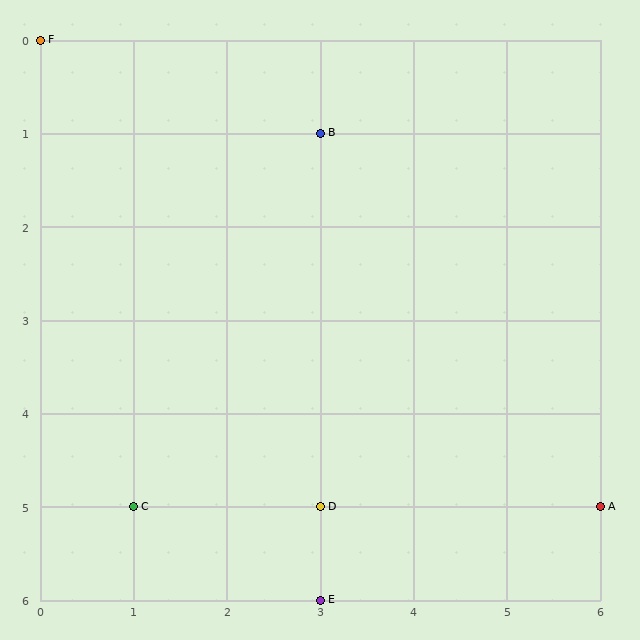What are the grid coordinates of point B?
Point B is at grid coordinates (3, 1).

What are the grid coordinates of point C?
Point C is at grid coordinates (1, 5).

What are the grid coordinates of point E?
Point E is at grid coordinates (3, 6).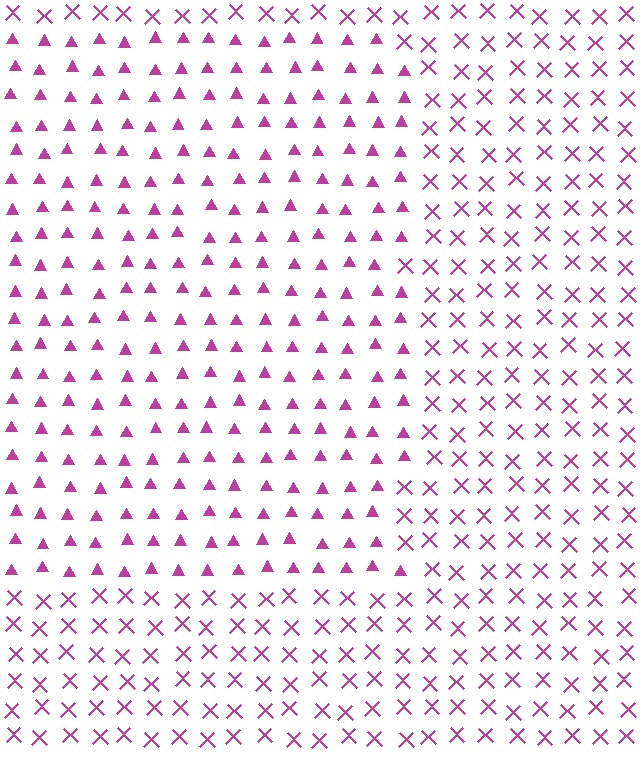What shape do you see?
I see a rectangle.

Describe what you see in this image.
The image is filled with small magenta elements arranged in a uniform grid. A rectangle-shaped region contains triangles, while the surrounding area contains X marks. The boundary is defined purely by the change in element shape.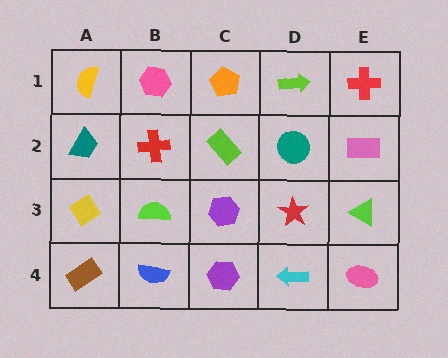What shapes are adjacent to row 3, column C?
A lime rectangle (row 2, column C), a purple hexagon (row 4, column C), a lime semicircle (row 3, column B), a red star (row 3, column D).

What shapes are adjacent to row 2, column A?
A yellow semicircle (row 1, column A), a yellow diamond (row 3, column A), a red cross (row 2, column B).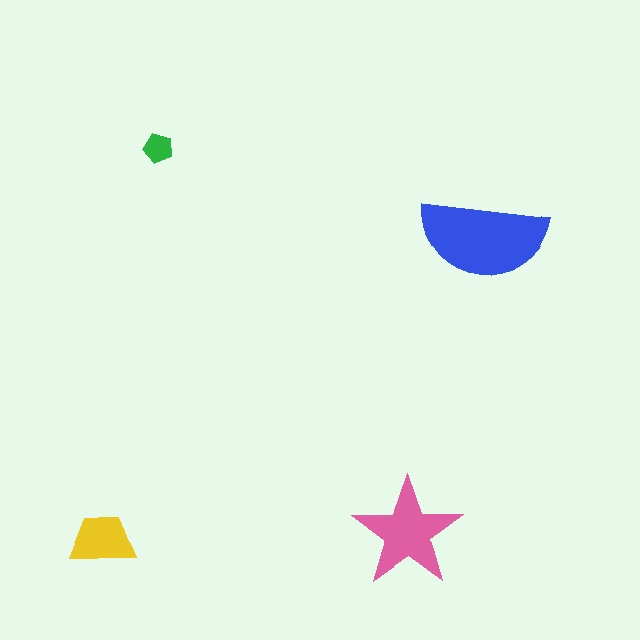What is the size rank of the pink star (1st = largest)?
2nd.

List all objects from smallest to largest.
The green pentagon, the yellow trapezoid, the pink star, the blue semicircle.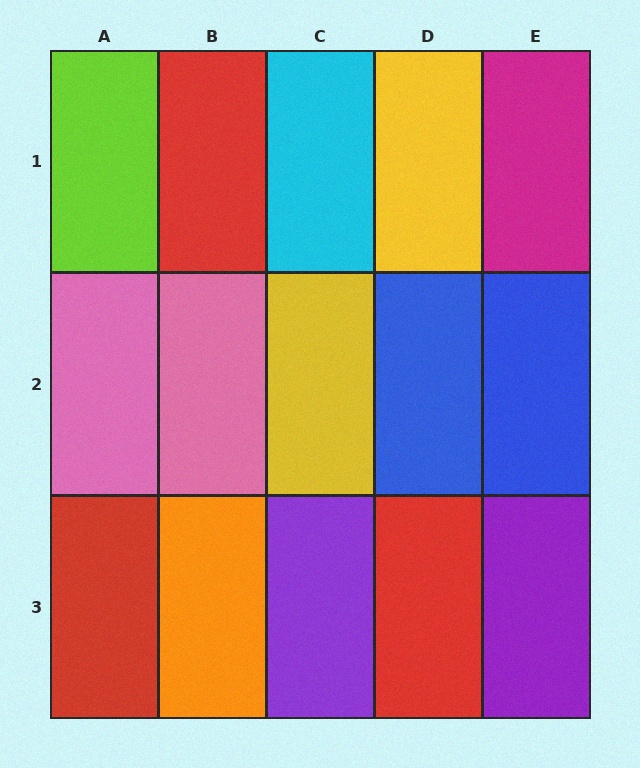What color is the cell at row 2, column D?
Blue.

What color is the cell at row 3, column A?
Red.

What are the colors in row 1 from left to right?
Lime, red, cyan, yellow, magenta.